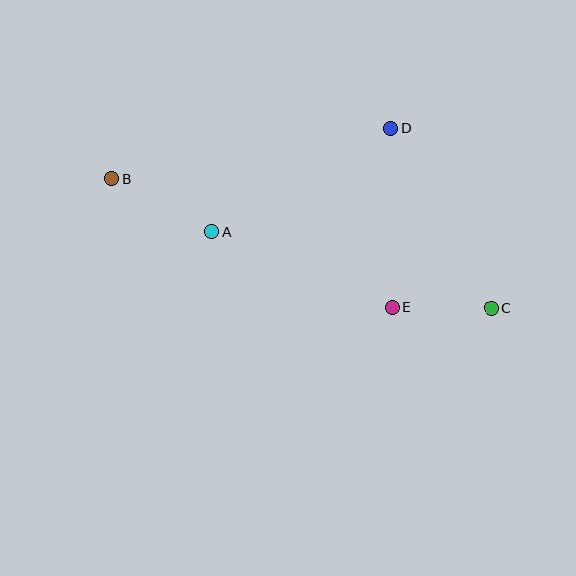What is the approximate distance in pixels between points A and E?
The distance between A and E is approximately 195 pixels.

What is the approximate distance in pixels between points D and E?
The distance between D and E is approximately 179 pixels.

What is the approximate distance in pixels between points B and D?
The distance between B and D is approximately 283 pixels.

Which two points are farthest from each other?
Points B and C are farthest from each other.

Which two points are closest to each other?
Points C and E are closest to each other.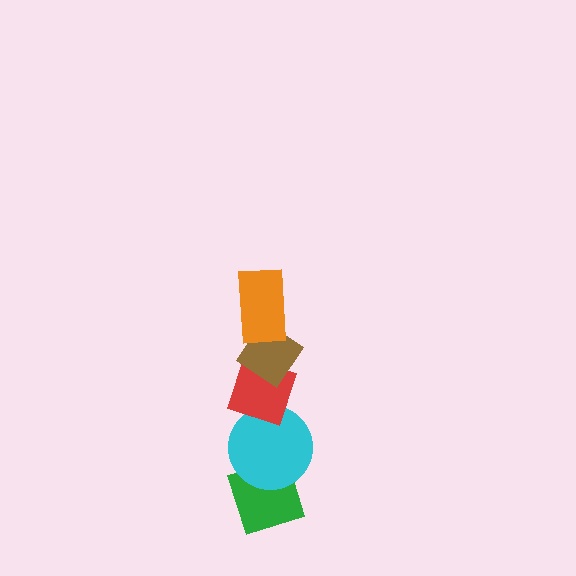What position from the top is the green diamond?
The green diamond is 5th from the top.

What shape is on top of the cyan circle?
The red diamond is on top of the cyan circle.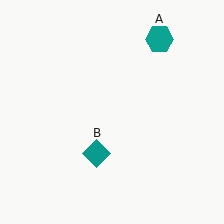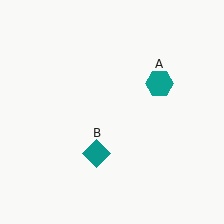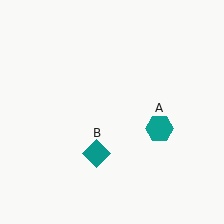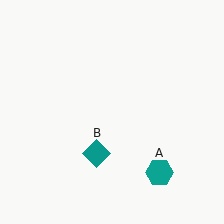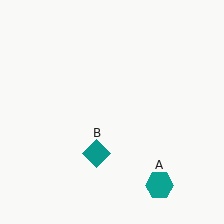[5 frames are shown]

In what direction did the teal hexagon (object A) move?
The teal hexagon (object A) moved down.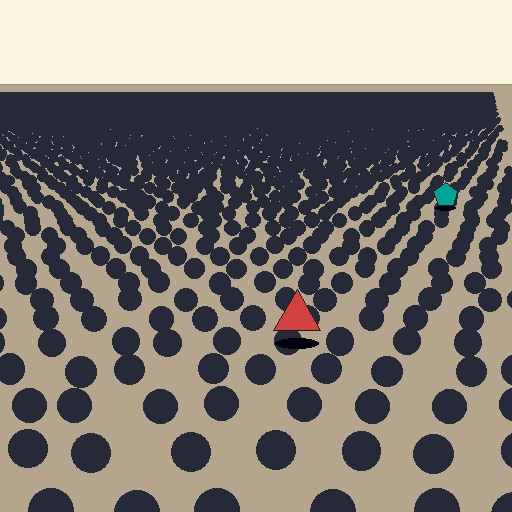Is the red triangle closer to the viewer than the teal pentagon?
Yes. The red triangle is closer — you can tell from the texture gradient: the ground texture is coarser near it.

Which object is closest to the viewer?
The red triangle is closest. The texture marks near it are larger and more spread out.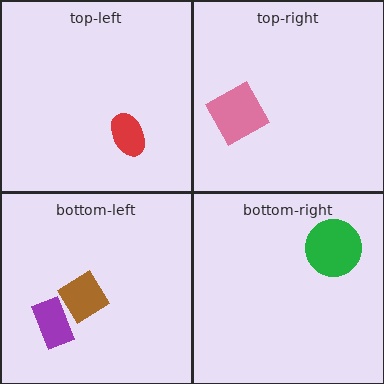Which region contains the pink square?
The top-right region.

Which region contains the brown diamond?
The bottom-left region.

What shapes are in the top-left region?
The red ellipse.